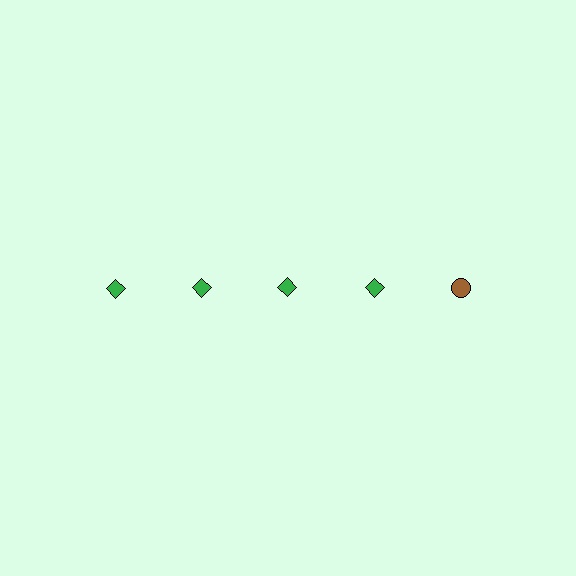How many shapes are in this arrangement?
There are 5 shapes arranged in a grid pattern.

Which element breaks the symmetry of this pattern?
The brown circle in the top row, rightmost column breaks the symmetry. All other shapes are green diamonds.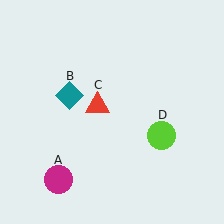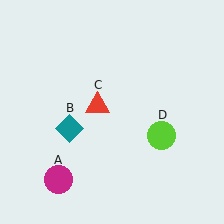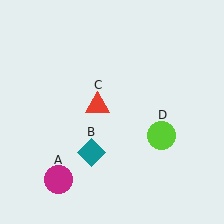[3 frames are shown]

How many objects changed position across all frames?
1 object changed position: teal diamond (object B).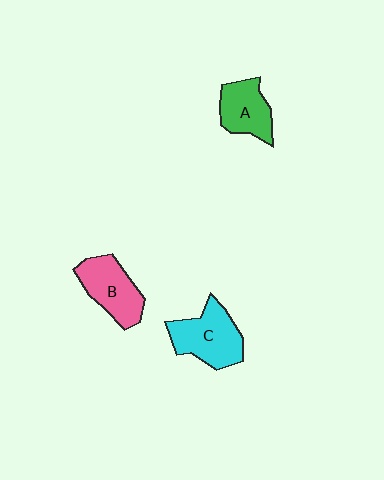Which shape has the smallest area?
Shape A (green).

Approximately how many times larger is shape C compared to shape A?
Approximately 1.3 times.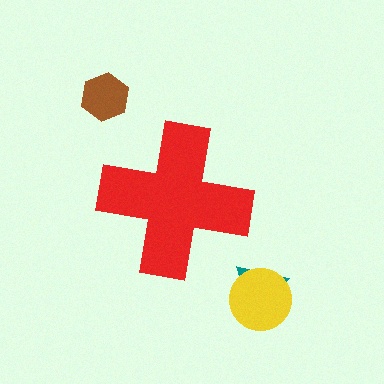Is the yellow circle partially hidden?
No, the yellow circle is fully visible.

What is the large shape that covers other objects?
A red cross.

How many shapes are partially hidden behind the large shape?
0 shapes are partially hidden.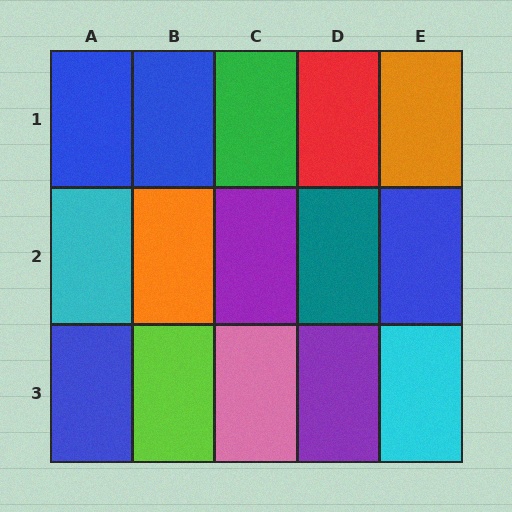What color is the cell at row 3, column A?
Blue.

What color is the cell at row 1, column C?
Green.